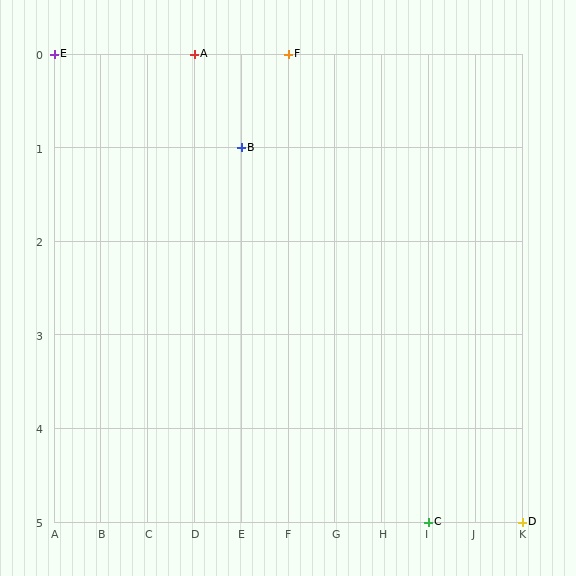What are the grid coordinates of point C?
Point C is at grid coordinates (I, 5).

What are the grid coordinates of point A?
Point A is at grid coordinates (D, 0).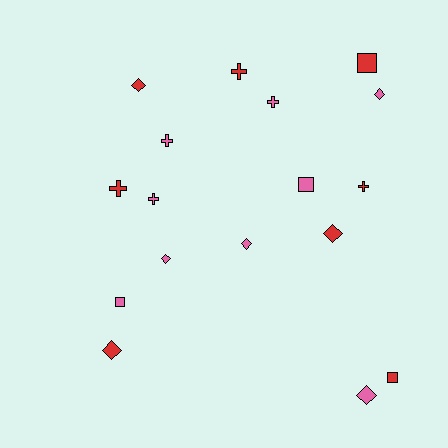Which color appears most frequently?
Pink, with 9 objects.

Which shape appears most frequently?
Diamond, with 7 objects.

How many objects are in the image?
There are 17 objects.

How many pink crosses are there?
There are 3 pink crosses.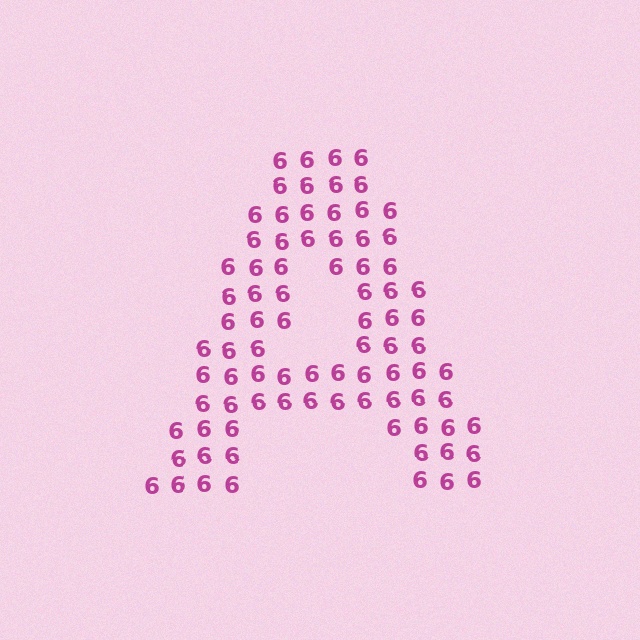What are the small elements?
The small elements are digit 6's.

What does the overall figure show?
The overall figure shows the letter A.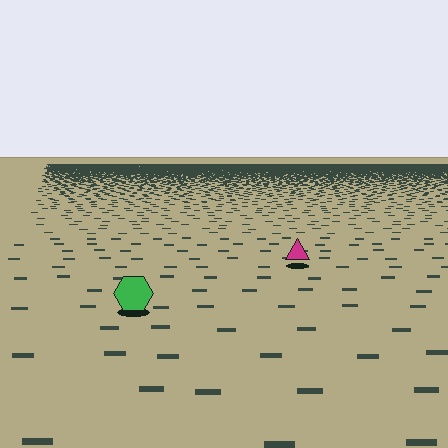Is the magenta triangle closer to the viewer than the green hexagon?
No. The green hexagon is closer — you can tell from the texture gradient: the ground texture is coarser near it.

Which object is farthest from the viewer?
The magenta triangle is farthest from the viewer. It appears smaller and the ground texture around it is denser.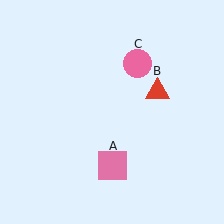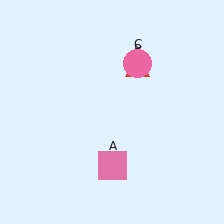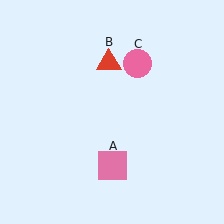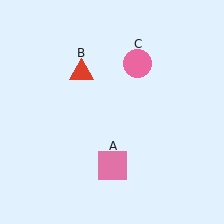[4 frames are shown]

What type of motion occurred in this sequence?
The red triangle (object B) rotated counterclockwise around the center of the scene.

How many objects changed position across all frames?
1 object changed position: red triangle (object B).